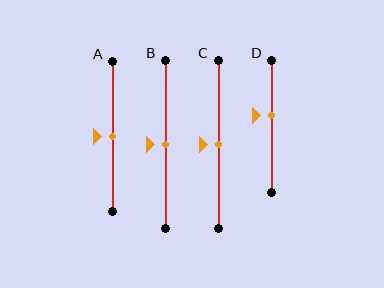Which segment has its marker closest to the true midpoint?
Segment A has its marker closest to the true midpoint.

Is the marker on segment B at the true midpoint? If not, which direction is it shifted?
Yes, the marker on segment B is at the true midpoint.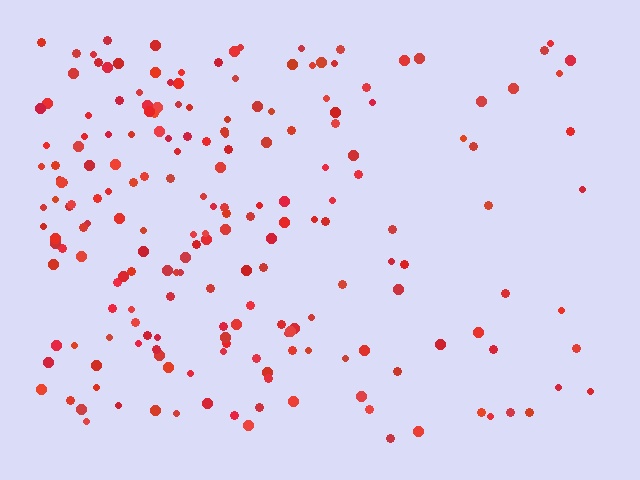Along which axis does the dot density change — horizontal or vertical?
Horizontal.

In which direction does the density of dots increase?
From right to left, with the left side densest.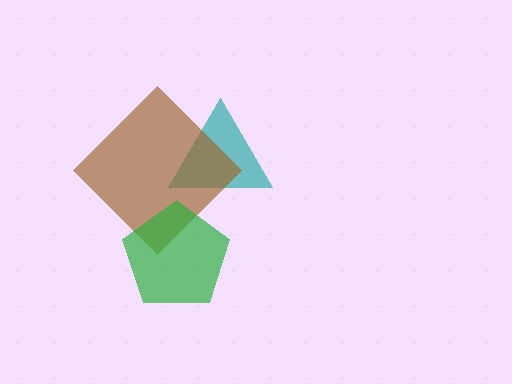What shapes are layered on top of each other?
The layered shapes are: a teal triangle, a brown diamond, a green pentagon.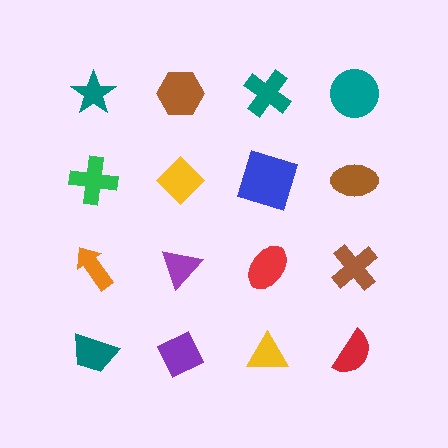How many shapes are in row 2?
4 shapes.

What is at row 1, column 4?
A teal circle.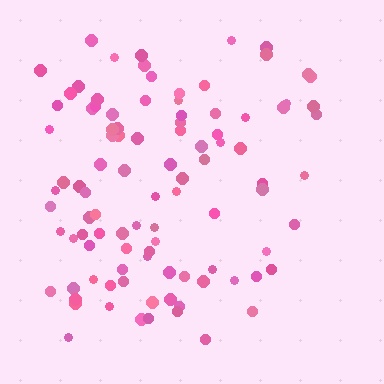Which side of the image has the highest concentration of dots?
The left.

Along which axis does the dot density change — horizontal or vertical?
Horizontal.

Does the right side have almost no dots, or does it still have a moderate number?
Still a moderate number, just noticeably fewer than the left.